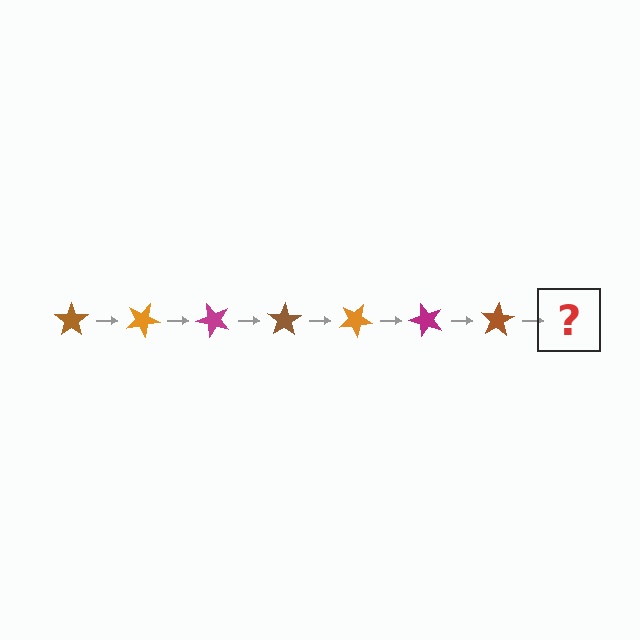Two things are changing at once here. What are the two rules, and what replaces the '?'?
The two rules are that it rotates 25 degrees each step and the color cycles through brown, orange, and magenta. The '?' should be an orange star, rotated 175 degrees from the start.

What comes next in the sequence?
The next element should be an orange star, rotated 175 degrees from the start.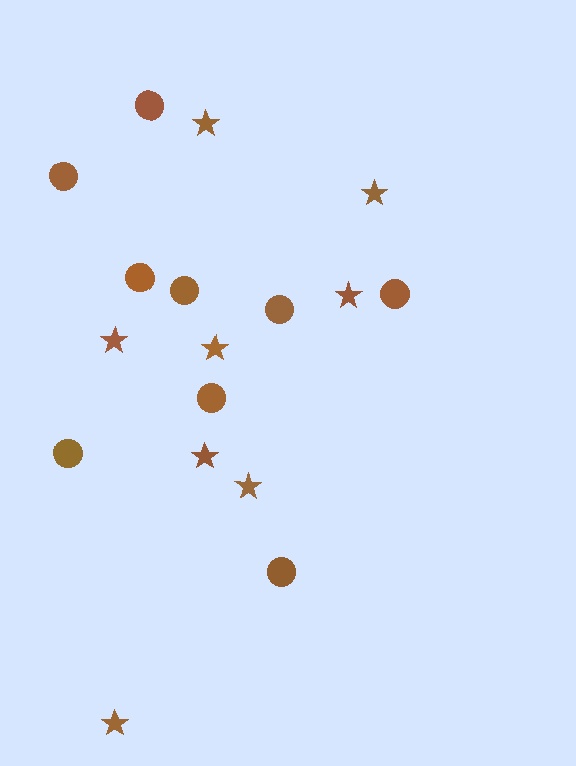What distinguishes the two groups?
There are 2 groups: one group of circles (9) and one group of stars (8).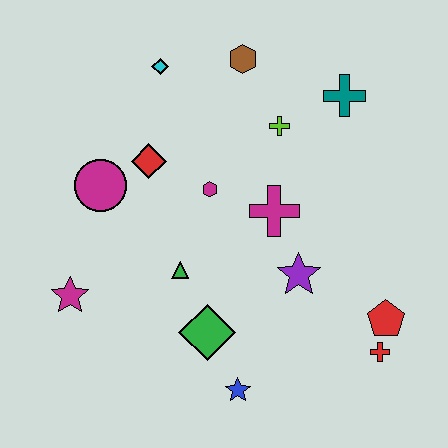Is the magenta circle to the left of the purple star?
Yes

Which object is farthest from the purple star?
The cyan diamond is farthest from the purple star.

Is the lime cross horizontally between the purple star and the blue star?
Yes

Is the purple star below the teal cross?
Yes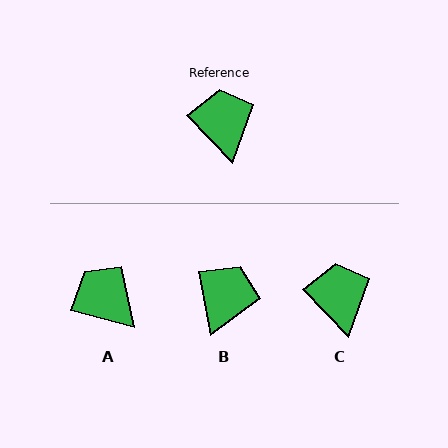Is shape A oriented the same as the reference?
No, it is off by about 31 degrees.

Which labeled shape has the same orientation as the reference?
C.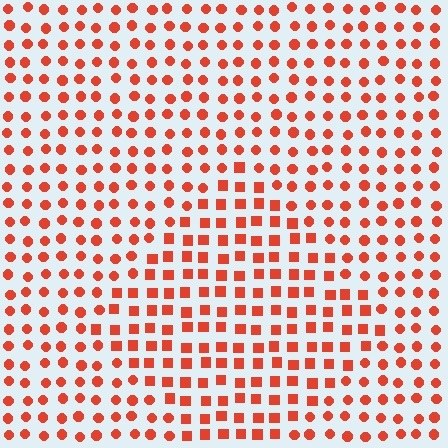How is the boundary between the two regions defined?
The boundary is defined by a change in element shape: squares inside vs. circles outside. All elements share the same color and spacing.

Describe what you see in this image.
The image is filled with small red elements arranged in a uniform grid. A diamond-shaped region contains squares, while the surrounding area contains circles. The boundary is defined purely by the change in element shape.